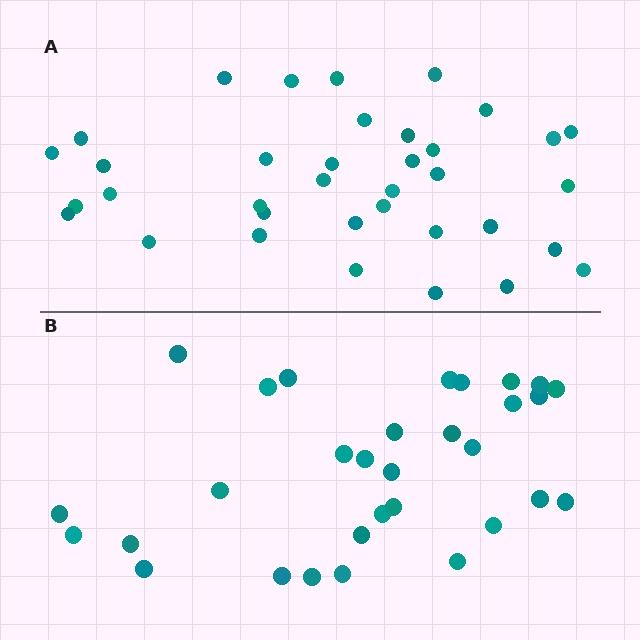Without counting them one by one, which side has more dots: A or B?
Region A (the top region) has more dots.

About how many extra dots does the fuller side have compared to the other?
Region A has about 5 more dots than region B.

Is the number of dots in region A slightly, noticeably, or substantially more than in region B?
Region A has only slightly more — the two regions are fairly close. The ratio is roughly 1.2 to 1.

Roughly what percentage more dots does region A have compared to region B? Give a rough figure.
About 15% more.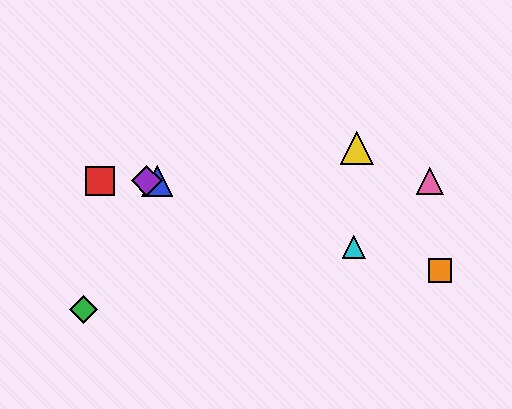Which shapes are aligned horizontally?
The red square, the blue triangle, the purple diamond, the pink triangle are aligned horizontally.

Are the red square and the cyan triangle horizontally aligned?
No, the red square is at y≈181 and the cyan triangle is at y≈247.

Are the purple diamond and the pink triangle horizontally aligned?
Yes, both are at y≈181.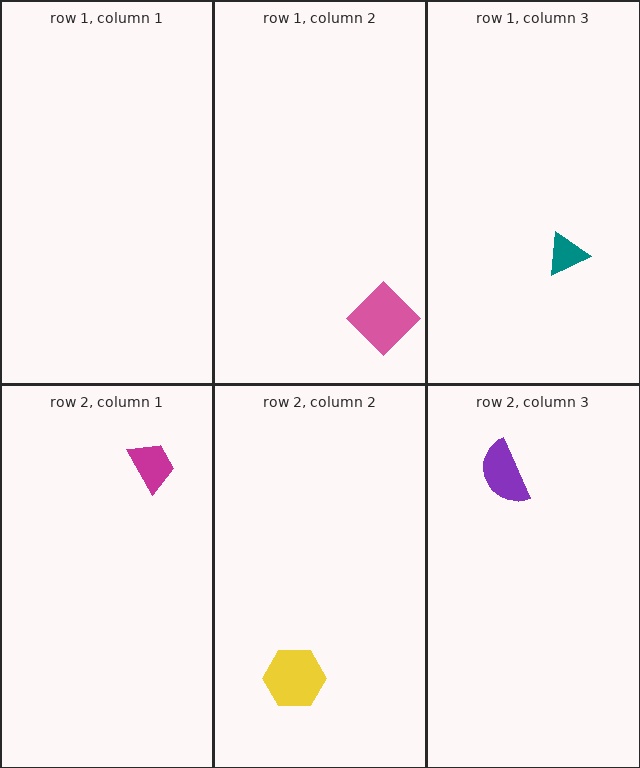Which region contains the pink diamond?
The row 1, column 2 region.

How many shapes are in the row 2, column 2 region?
1.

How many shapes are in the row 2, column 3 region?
1.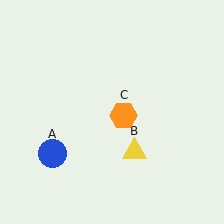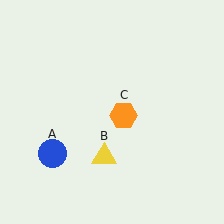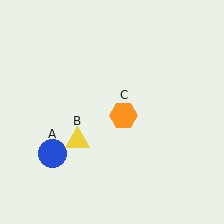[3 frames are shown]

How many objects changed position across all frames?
1 object changed position: yellow triangle (object B).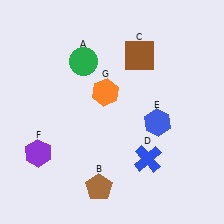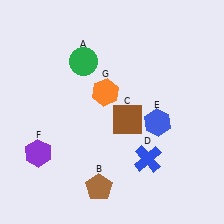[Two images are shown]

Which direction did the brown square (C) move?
The brown square (C) moved down.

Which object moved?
The brown square (C) moved down.